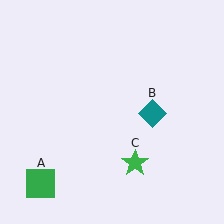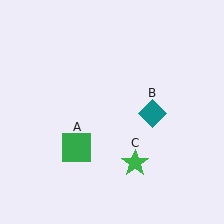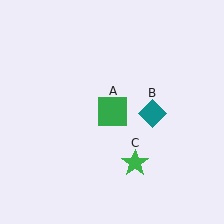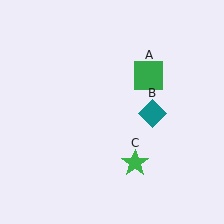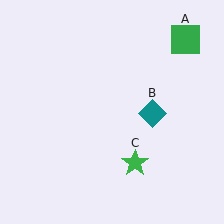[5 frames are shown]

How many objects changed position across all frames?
1 object changed position: green square (object A).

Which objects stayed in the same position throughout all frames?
Teal diamond (object B) and green star (object C) remained stationary.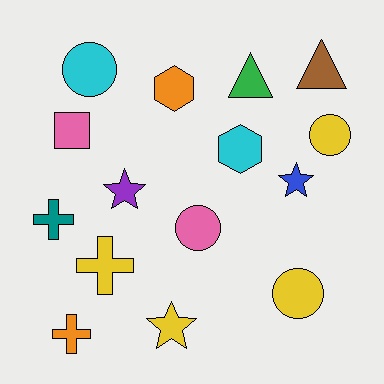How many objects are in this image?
There are 15 objects.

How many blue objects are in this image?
There is 1 blue object.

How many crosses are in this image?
There are 3 crosses.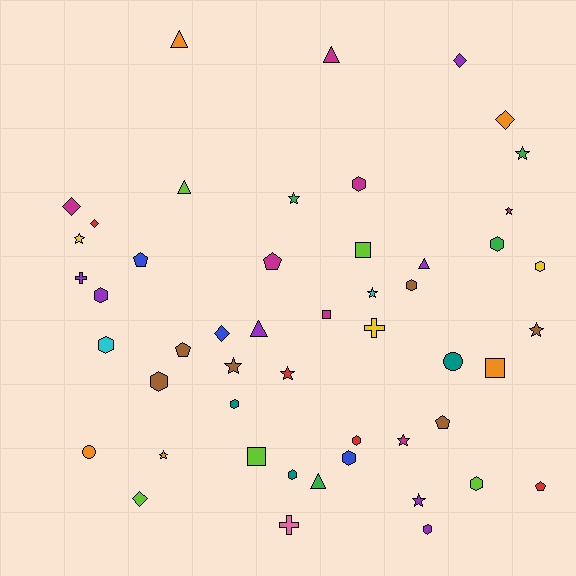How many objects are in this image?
There are 50 objects.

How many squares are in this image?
There are 4 squares.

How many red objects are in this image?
There are 4 red objects.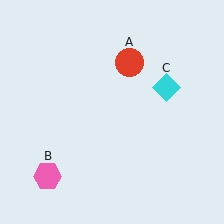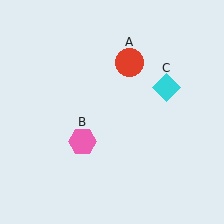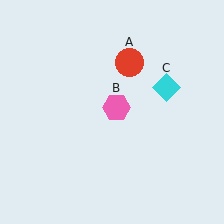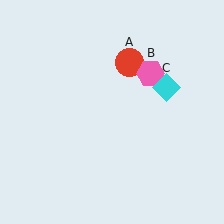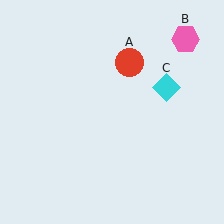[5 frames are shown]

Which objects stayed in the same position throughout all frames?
Red circle (object A) and cyan diamond (object C) remained stationary.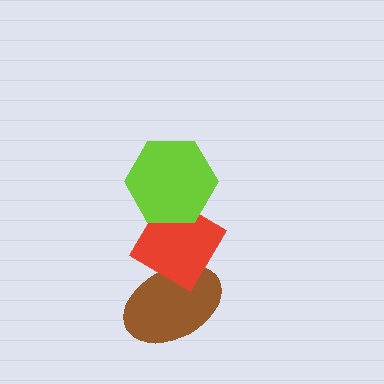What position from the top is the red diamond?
The red diamond is 2nd from the top.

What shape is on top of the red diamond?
The lime hexagon is on top of the red diamond.